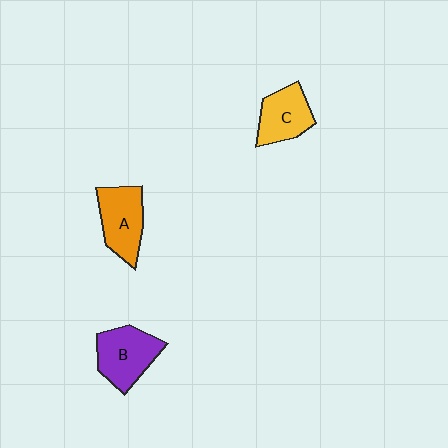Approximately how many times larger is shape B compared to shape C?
Approximately 1.2 times.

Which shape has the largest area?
Shape B (purple).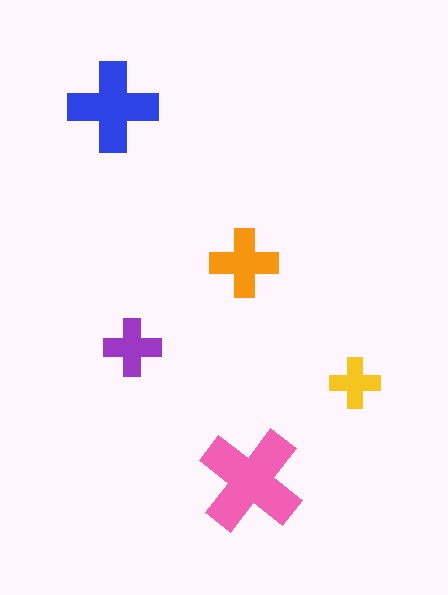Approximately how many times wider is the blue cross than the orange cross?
About 1.5 times wider.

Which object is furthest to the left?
The blue cross is leftmost.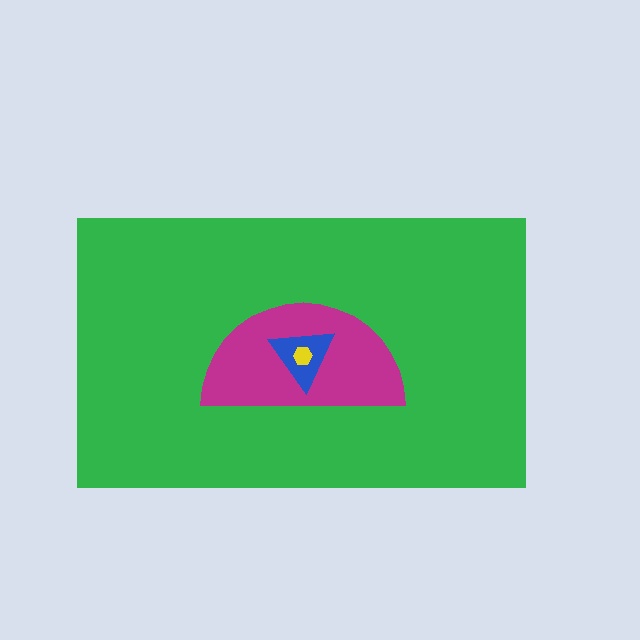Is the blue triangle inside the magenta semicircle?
Yes.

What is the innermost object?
The yellow hexagon.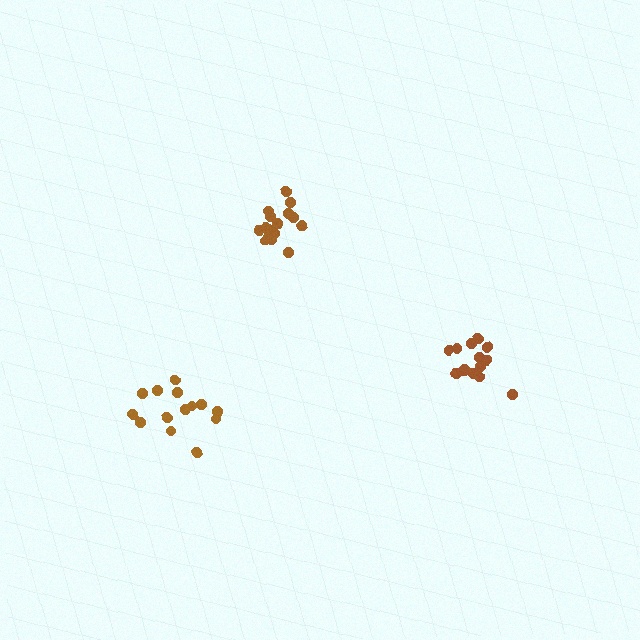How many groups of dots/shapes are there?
There are 3 groups.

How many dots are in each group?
Group 1: 14 dots, Group 2: 17 dots, Group 3: 14 dots (45 total).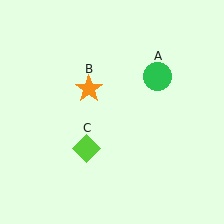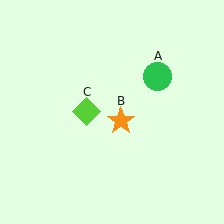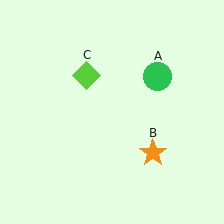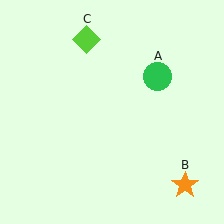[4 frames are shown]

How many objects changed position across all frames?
2 objects changed position: orange star (object B), lime diamond (object C).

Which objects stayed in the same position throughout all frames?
Green circle (object A) remained stationary.